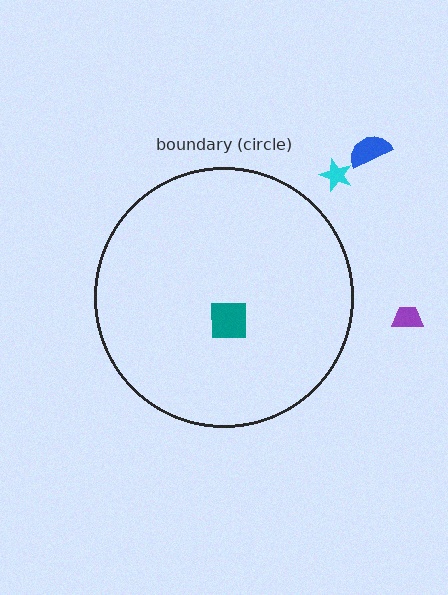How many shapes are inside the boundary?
1 inside, 3 outside.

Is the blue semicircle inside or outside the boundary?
Outside.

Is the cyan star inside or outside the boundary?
Outside.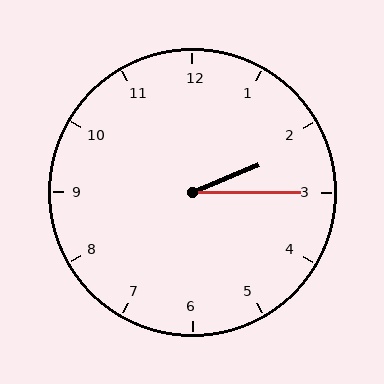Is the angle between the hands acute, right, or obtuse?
It is acute.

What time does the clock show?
2:15.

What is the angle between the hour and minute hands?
Approximately 22 degrees.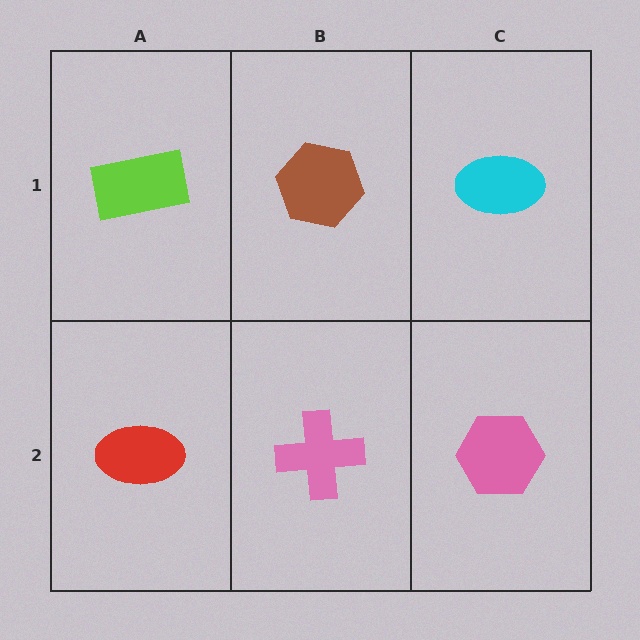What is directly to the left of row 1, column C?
A brown hexagon.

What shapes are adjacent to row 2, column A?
A lime rectangle (row 1, column A), a pink cross (row 2, column B).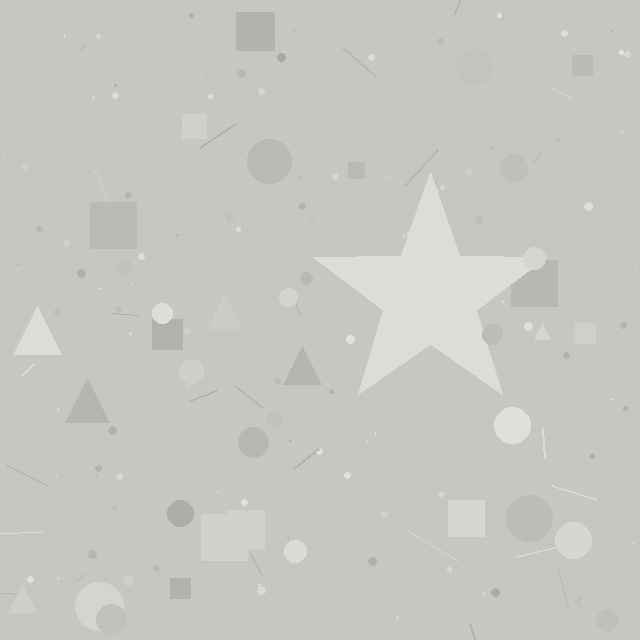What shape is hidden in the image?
A star is hidden in the image.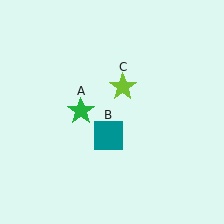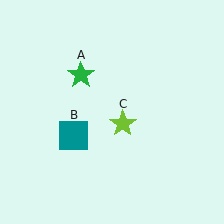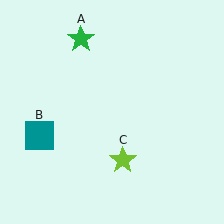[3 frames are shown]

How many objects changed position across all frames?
3 objects changed position: green star (object A), teal square (object B), lime star (object C).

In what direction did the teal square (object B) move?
The teal square (object B) moved left.